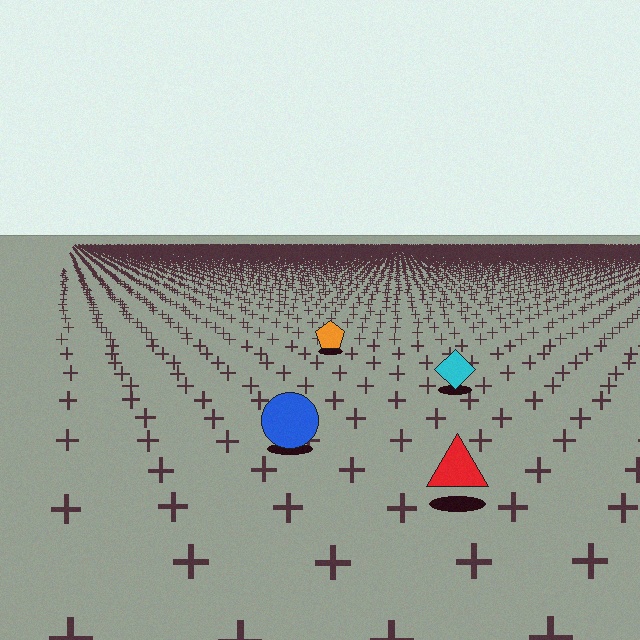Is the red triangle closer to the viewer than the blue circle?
Yes. The red triangle is closer — you can tell from the texture gradient: the ground texture is coarser near it.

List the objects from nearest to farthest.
From nearest to farthest: the red triangle, the blue circle, the cyan diamond, the orange pentagon.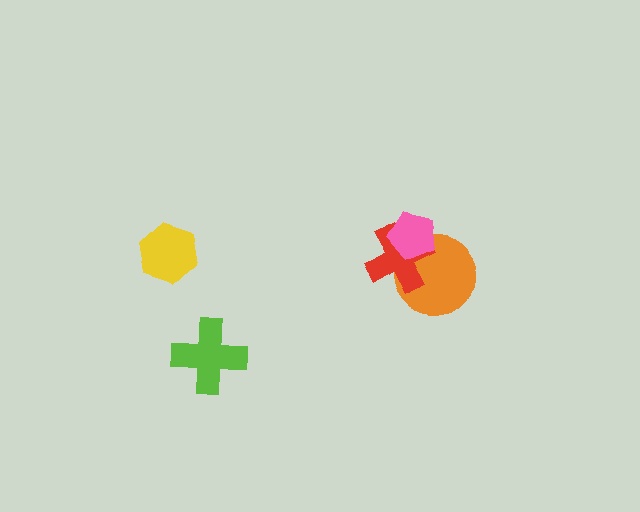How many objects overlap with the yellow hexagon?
0 objects overlap with the yellow hexagon.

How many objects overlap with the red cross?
2 objects overlap with the red cross.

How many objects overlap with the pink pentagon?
2 objects overlap with the pink pentagon.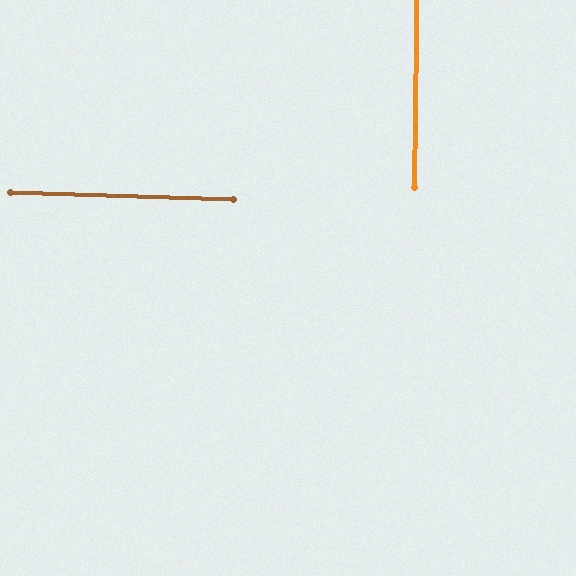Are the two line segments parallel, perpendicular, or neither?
Perpendicular — they meet at approximately 89°.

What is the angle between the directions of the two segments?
Approximately 89 degrees.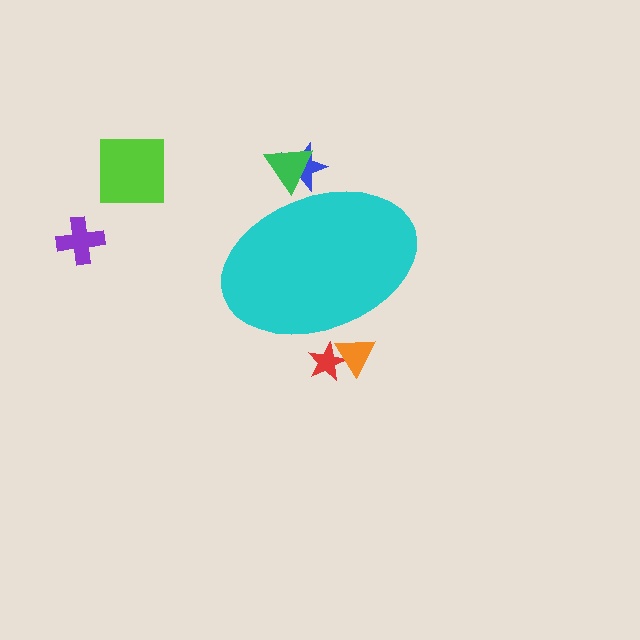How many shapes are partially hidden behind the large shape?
4 shapes are partially hidden.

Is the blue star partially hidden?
Yes, the blue star is partially hidden behind the cyan ellipse.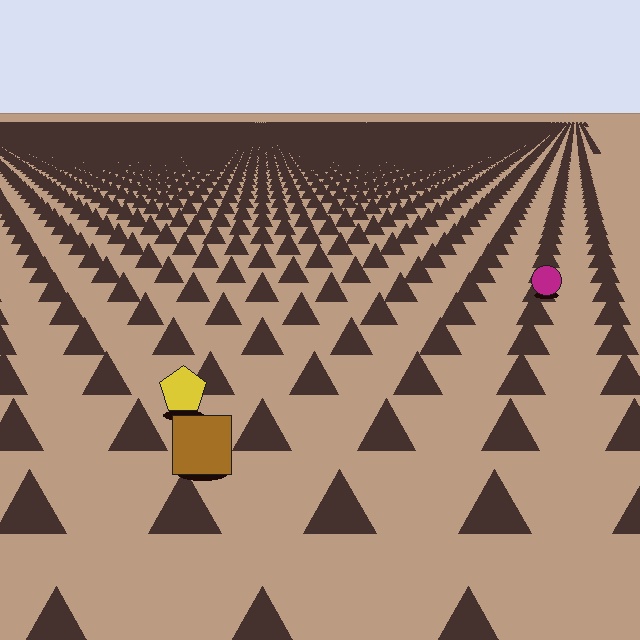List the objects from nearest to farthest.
From nearest to farthest: the brown square, the yellow pentagon, the magenta circle.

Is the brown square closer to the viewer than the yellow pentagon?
Yes. The brown square is closer — you can tell from the texture gradient: the ground texture is coarser near it.